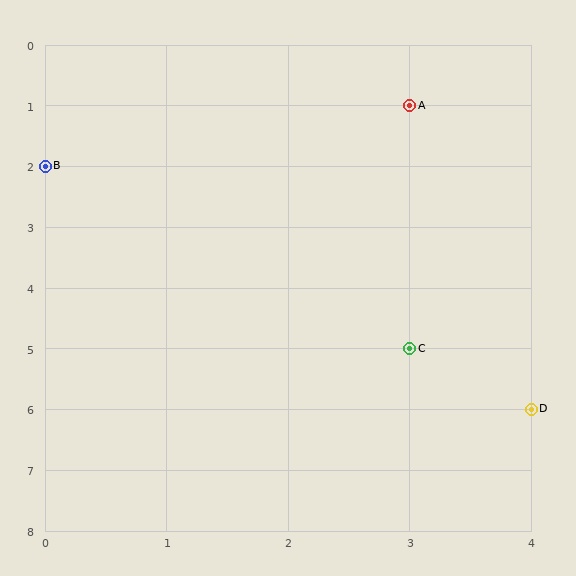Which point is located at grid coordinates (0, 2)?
Point B is at (0, 2).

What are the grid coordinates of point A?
Point A is at grid coordinates (3, 1).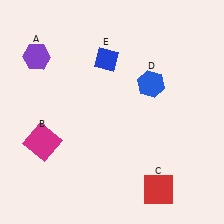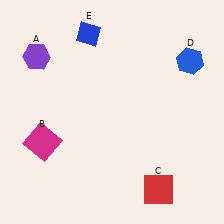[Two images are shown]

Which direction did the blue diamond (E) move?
The blue diamond (E) moved up.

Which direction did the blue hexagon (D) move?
The blue hexagon (D) moved right.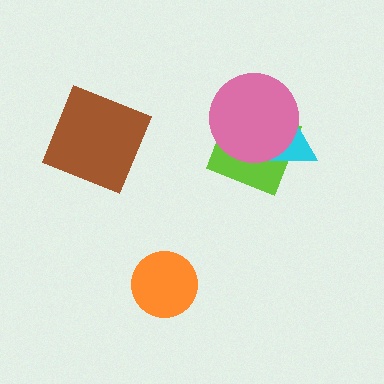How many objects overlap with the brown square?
0 objects overlap with the brown square.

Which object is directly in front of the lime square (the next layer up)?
The cyan triangle is directly in front of the lime square.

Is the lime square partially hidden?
Yes, it is partially covered by another shape.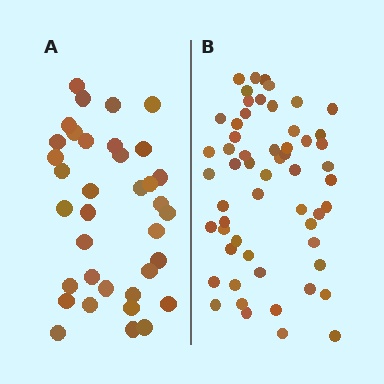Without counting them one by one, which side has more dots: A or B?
Region B (the right region) has more dots.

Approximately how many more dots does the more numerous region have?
Region B has approximately 20 more dots than region A.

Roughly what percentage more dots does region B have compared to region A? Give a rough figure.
About 60% more.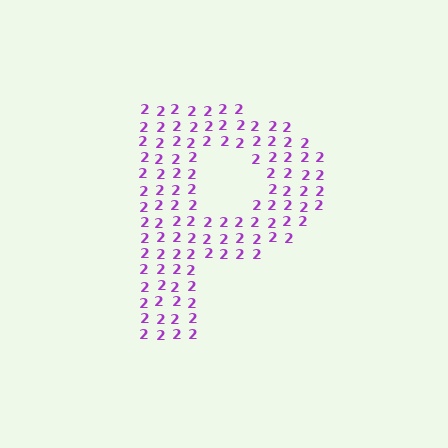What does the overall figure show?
The overall figure shows the letter P.